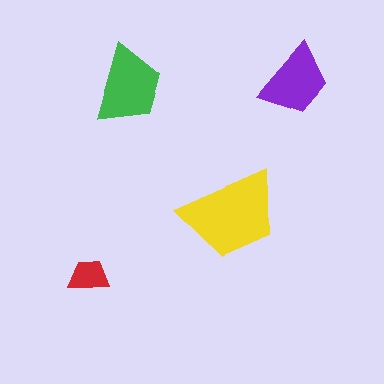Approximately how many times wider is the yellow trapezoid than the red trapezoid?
About 2.5 times wider.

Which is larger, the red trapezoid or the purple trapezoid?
The purple one.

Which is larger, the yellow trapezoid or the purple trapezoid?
The yellow one.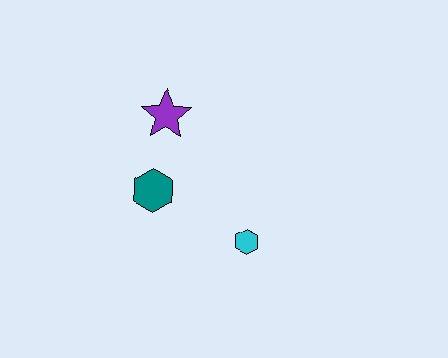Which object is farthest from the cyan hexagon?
The purple star is farthest from the cyan hexagon.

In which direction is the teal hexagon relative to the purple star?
The teal hexagon is below the purple star.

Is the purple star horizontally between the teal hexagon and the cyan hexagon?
Yes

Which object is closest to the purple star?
The teal hexagon is closest to the purple star.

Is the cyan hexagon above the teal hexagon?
No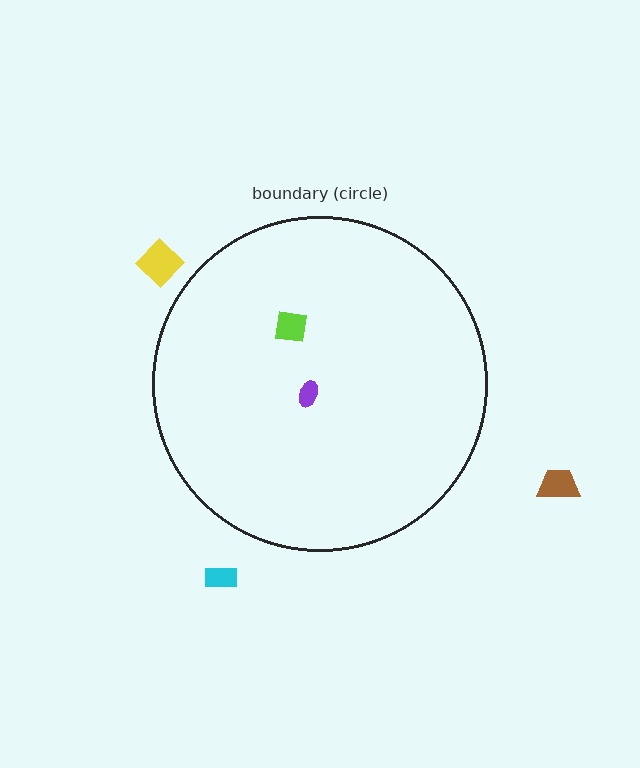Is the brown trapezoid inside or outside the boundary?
Outside.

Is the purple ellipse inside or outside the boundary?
Inside.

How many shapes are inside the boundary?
2 inside, 3 outside.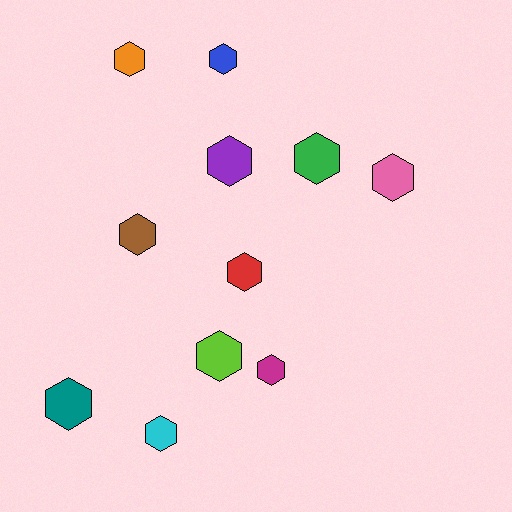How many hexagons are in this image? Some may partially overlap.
There are 11 hexagons.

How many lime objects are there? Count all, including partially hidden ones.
There is 1 lime object.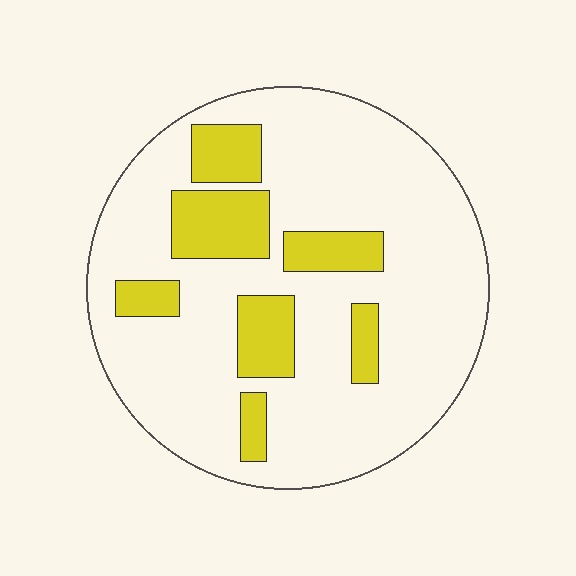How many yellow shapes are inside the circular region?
7.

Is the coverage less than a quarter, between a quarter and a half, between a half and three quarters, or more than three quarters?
Less than a quarter.